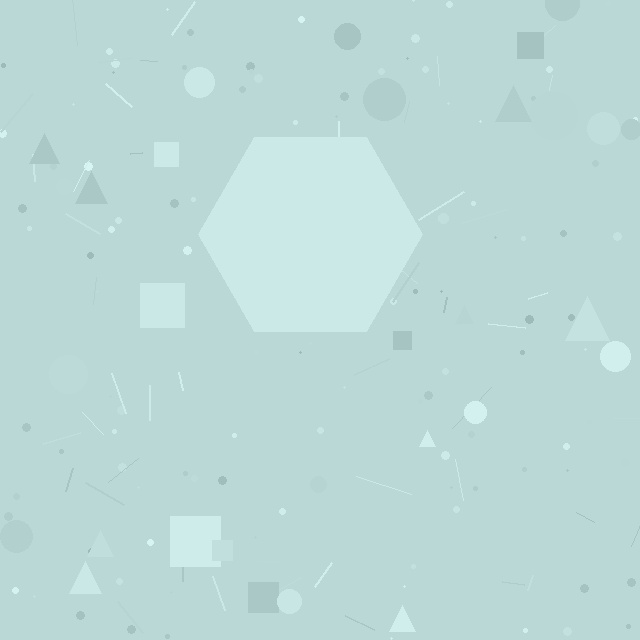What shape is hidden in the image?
A hexagon is hidden in the image.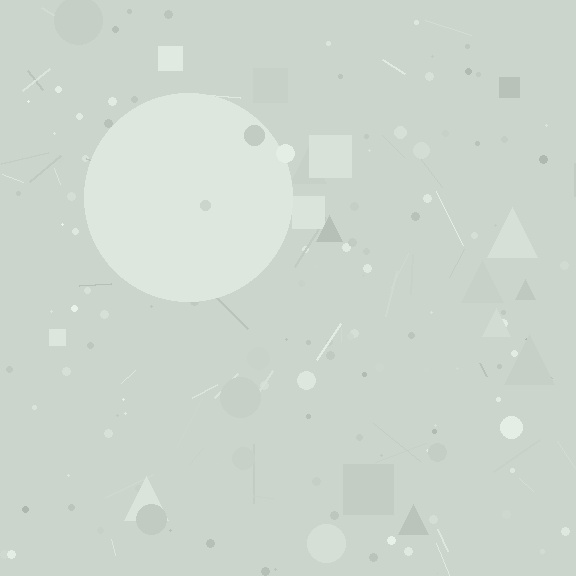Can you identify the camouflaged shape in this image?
The camouflaged shape is a circle.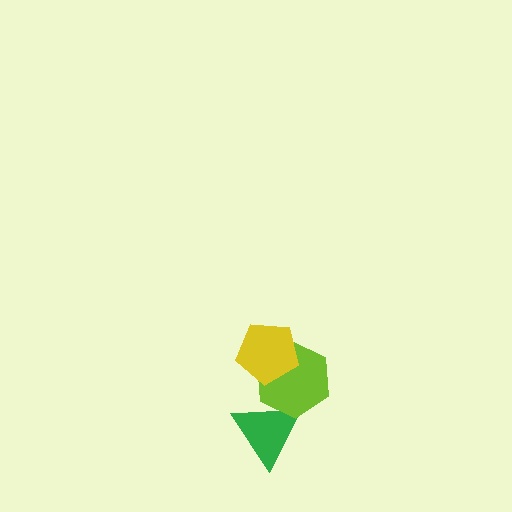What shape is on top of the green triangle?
The lime hexagon is on top of the green triangle.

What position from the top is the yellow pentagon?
The yellow pentagon is 1st from the top.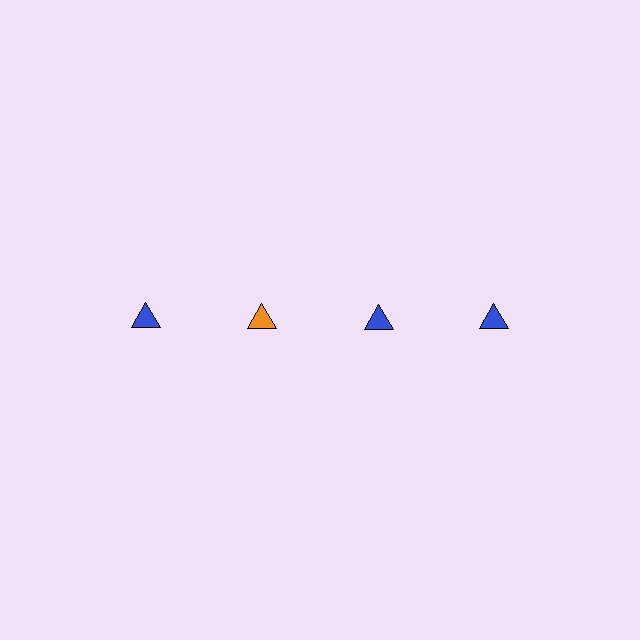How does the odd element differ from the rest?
It has a different color: orange instead of blue.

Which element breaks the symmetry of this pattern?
The orange triangle in the top row, second from left column breaks the symmetry. All other shapes are blue triangles.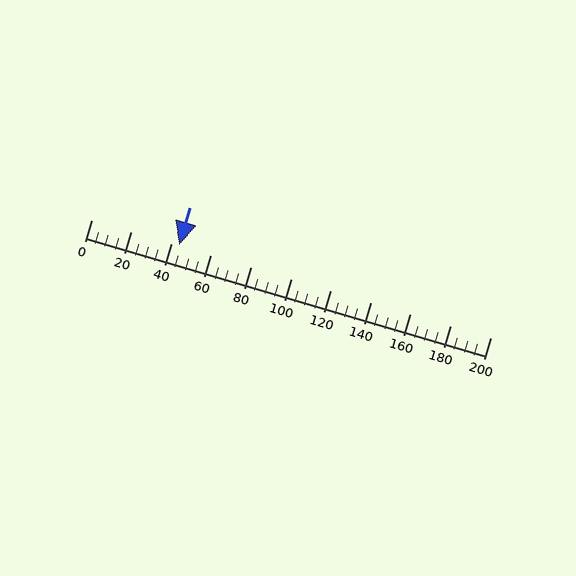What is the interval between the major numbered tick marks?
The major tick marks are spaced 20 units apart.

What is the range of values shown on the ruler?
The ruler shows values from 0 to 200.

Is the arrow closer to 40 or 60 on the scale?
The arrow is closer to 40.